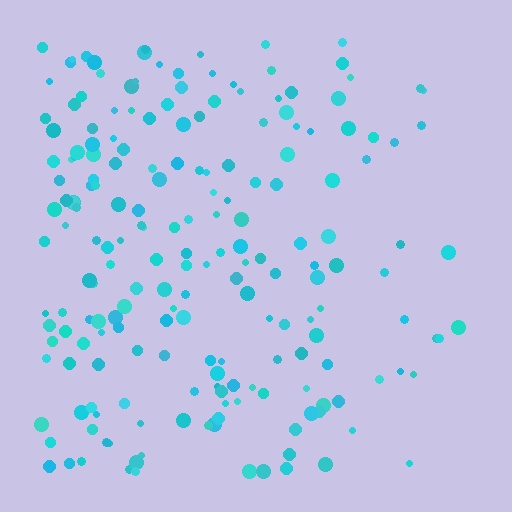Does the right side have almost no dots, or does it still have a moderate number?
Still a moderate number, just noticeably fewer than the left.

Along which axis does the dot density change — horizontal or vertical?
Horizontal.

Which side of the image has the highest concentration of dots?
The left.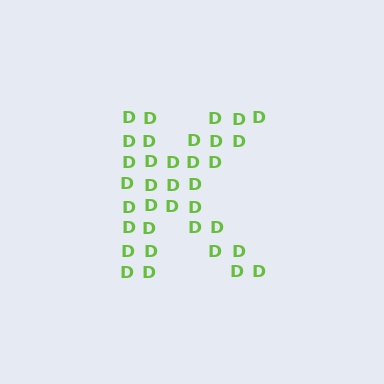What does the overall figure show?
The overall figure shows the letter K.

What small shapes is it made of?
It is made of small letter D's.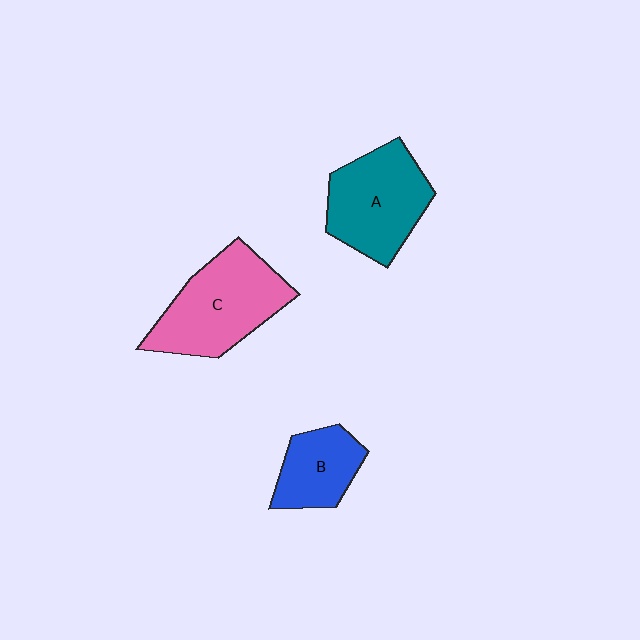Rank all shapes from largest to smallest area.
From largest to smallest: C (pink), A (teal), B (blue).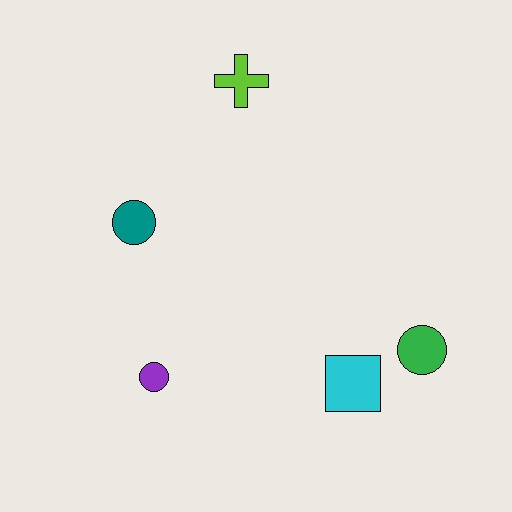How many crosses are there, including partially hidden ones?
There is 1 cross.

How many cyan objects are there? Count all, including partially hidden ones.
There is 1 cyan object.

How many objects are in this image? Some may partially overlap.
There are 5 objects.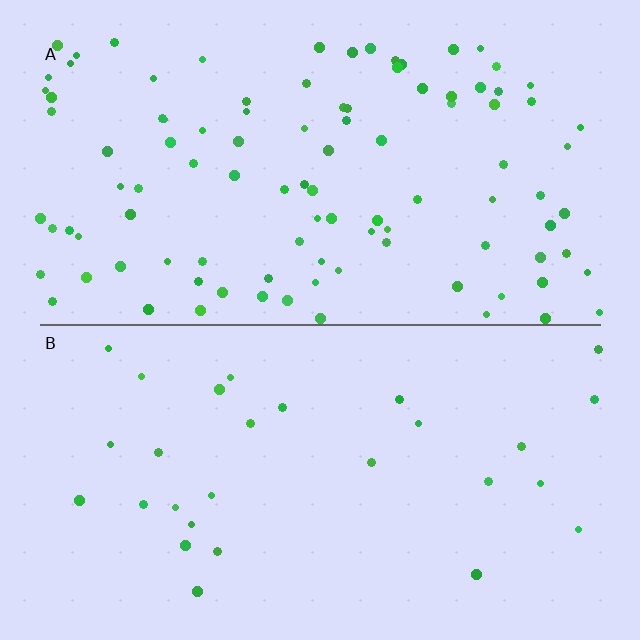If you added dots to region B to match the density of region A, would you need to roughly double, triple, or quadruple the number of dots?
Approximately quadruple.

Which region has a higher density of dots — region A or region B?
A (the top).